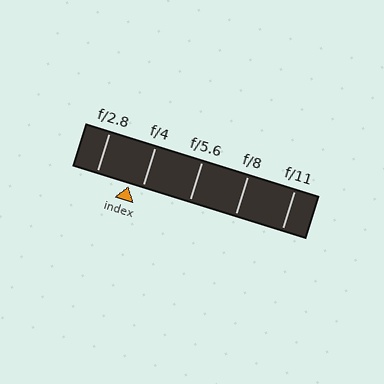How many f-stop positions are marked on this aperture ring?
There are 5 f-stop positions marked.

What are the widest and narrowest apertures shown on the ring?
The widest aperture shown is f/2.8 and the narrowest is f/11.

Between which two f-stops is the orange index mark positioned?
The index mark is between f/2.8 and f/4.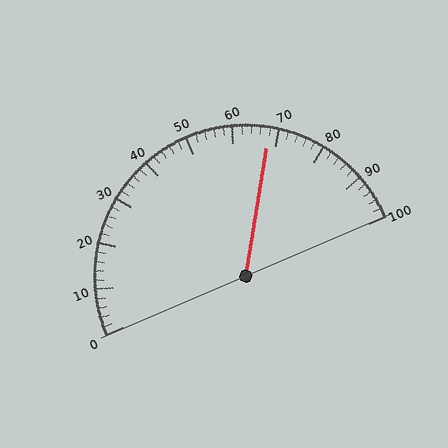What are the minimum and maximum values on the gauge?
The gauge ranges from 0 to 100.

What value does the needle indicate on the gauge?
The needle indicates approximately 68.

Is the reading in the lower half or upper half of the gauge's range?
The reading is in the upper half of the range (0 to 100).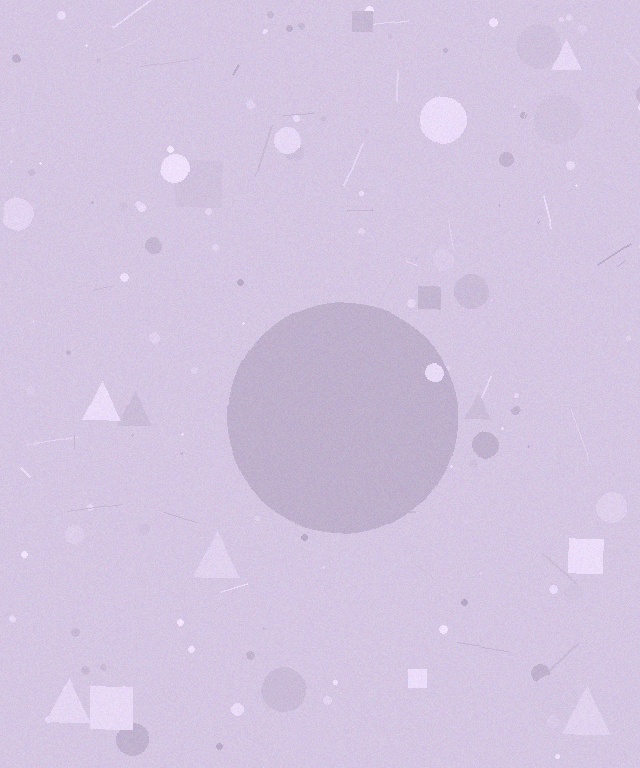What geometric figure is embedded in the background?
A circle is embedded in the background.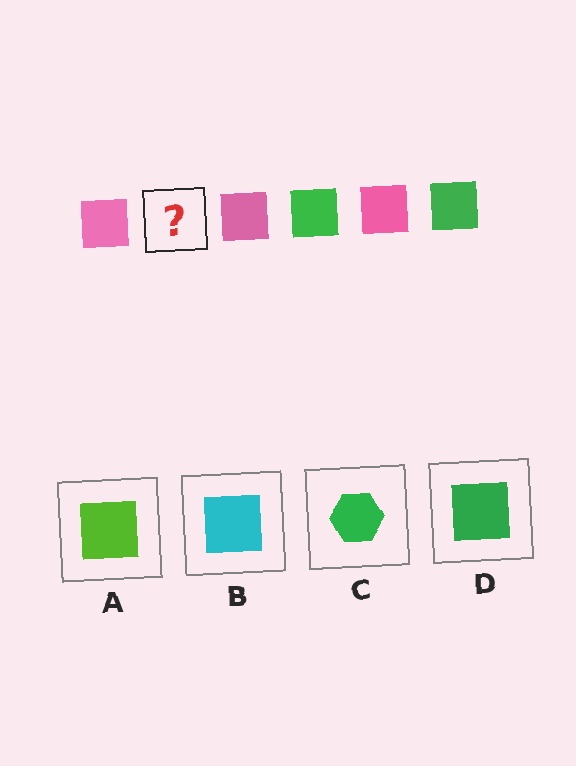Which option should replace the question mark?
Option D.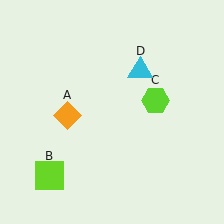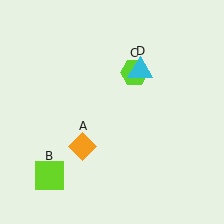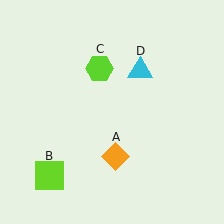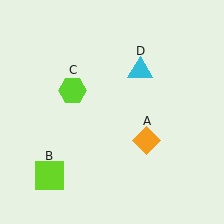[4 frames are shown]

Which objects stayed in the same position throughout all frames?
Lime square (object B) and cyan triangle (object D) remained stationary.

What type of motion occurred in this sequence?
The orange diamond (object A), lime hexagon (object C) rotated counterclockwise around the center of the scene.